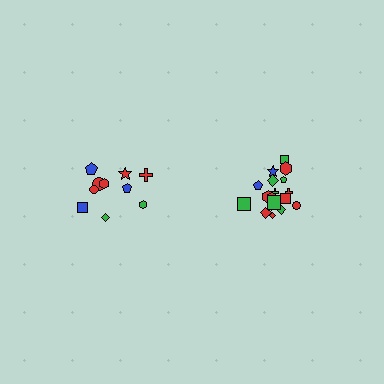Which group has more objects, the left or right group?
The right group.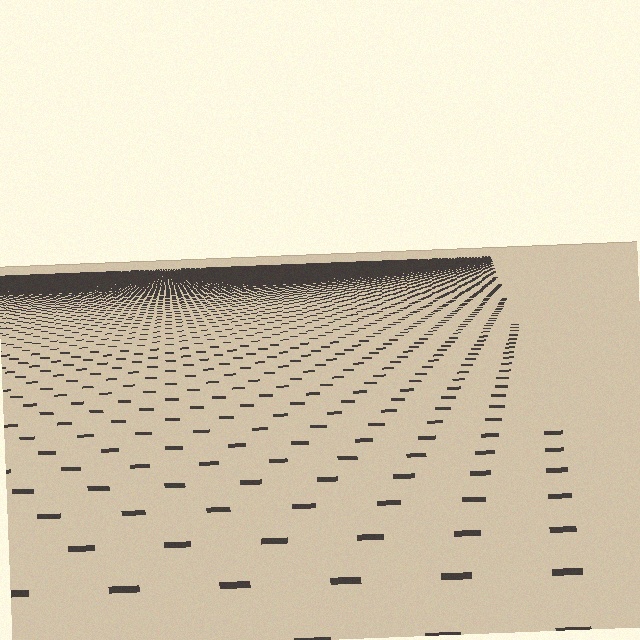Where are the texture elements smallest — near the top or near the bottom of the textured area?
Near the top.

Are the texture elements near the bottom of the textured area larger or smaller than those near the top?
Larger. Near the bottom, elements are closer to the viewer and appear at a bigger on-screen size.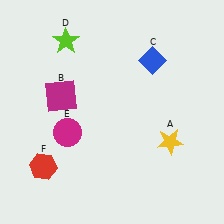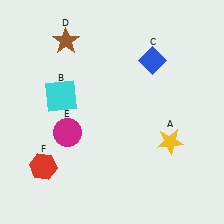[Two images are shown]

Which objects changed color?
B changed from magenta to cyan. D changed from lime to brown.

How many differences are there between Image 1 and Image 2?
There are 2 differences between the two images.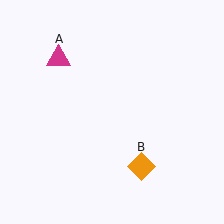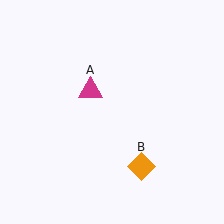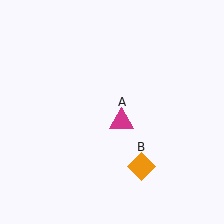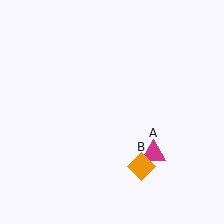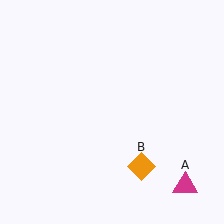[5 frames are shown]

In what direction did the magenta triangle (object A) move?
The magenta triangle (object A) moved down and to the right.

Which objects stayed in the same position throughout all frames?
Orange diamond (object B) remained stationary.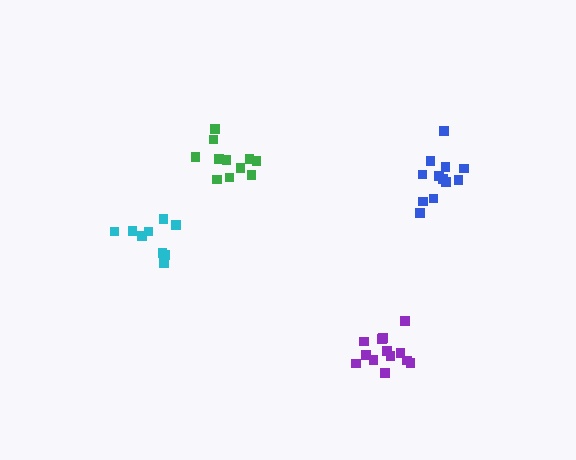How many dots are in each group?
Group 1: 11 dots, Group 2: 9 dots, Group 3: 13 dots, Group 4: 13 dots (46 total).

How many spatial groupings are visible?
There are 4 spatial groupings.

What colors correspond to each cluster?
The clusters are colored: green, cyan, purple, blue.